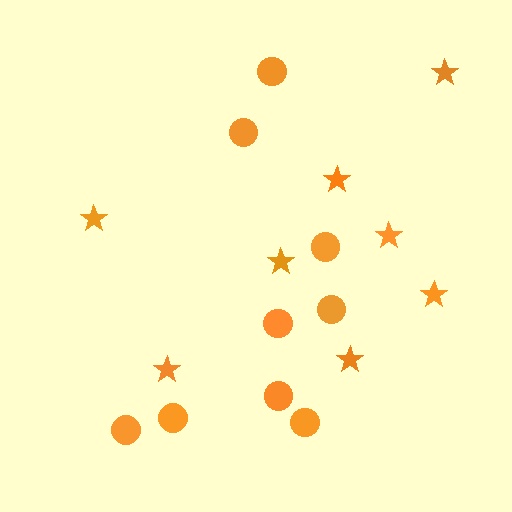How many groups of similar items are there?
There are 2 groups: one group of circles (9) and one group of stars (8).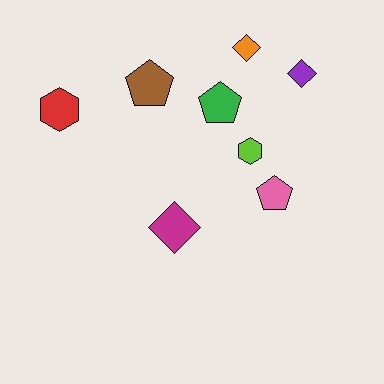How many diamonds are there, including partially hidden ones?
There are 3 diamonds.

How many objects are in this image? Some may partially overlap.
There are 8 objects.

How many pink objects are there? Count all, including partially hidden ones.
There is 1 pink object.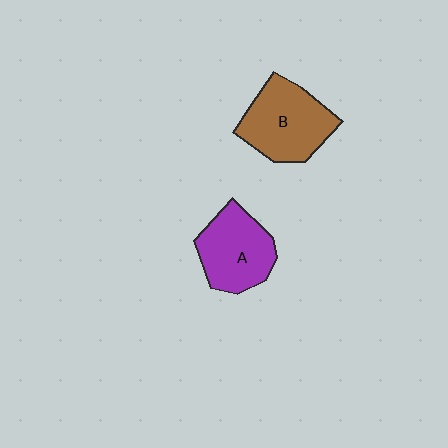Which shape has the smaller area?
Shape A (purple).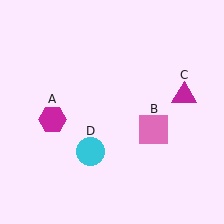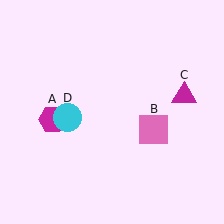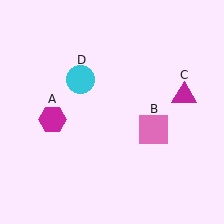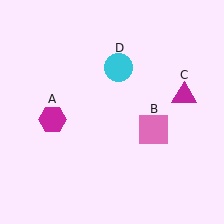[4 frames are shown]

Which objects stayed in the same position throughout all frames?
Magenta hexagon (object A) and pink square (object B) and magenta triangle (object C) remained stationary.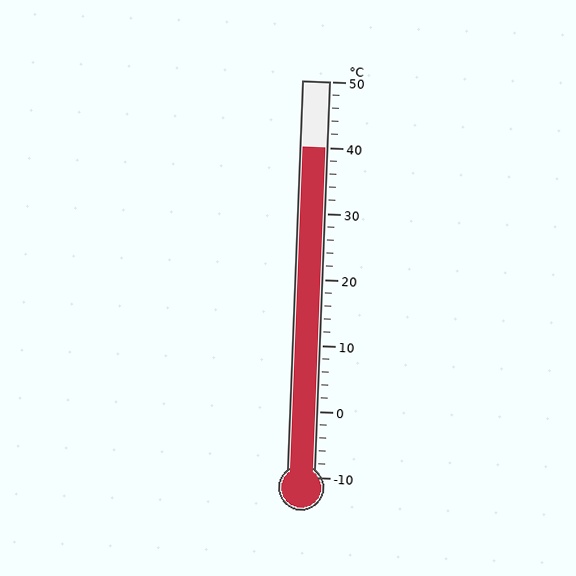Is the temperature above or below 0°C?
The temperature is above 0°C.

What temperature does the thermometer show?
The thermometer shows approximately 40°C.